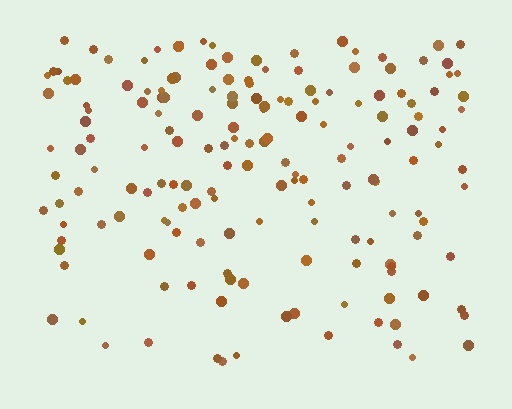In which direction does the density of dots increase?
From bottom to top, with the top side densest.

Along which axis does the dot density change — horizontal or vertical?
Vertical.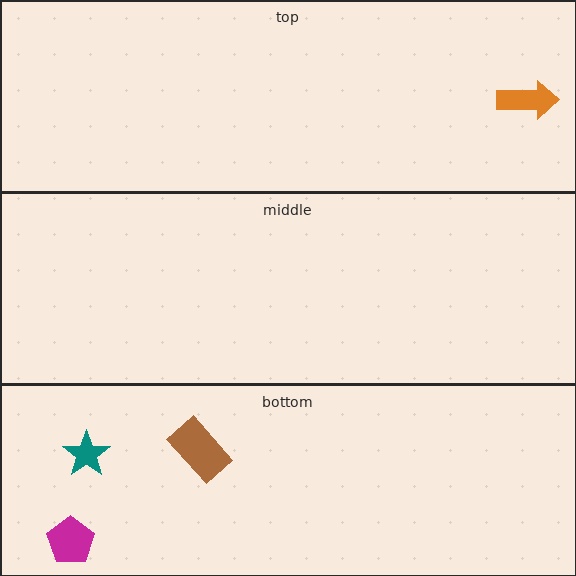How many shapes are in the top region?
1.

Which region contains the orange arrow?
The top region.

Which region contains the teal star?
The bottom region.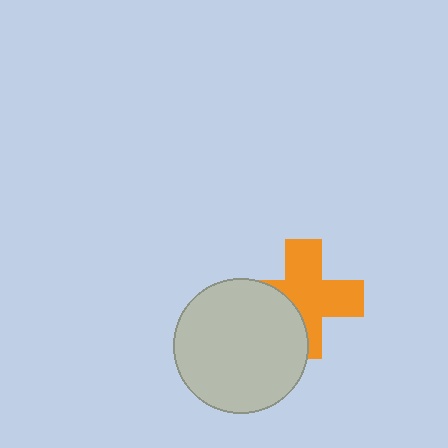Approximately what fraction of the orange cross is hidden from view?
Roughly 34% of the orange cross is hidden behind the light gray circle.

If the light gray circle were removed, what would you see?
You would see the complete orange cross.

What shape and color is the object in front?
The object in front is a light gray circle.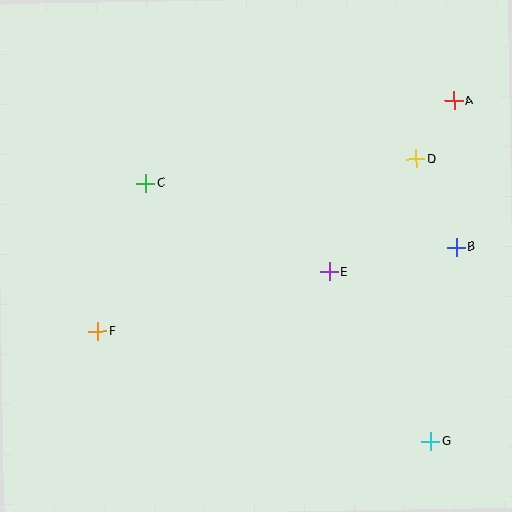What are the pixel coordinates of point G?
Point G is at (431, 441).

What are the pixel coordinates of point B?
Point B is at (456, 247).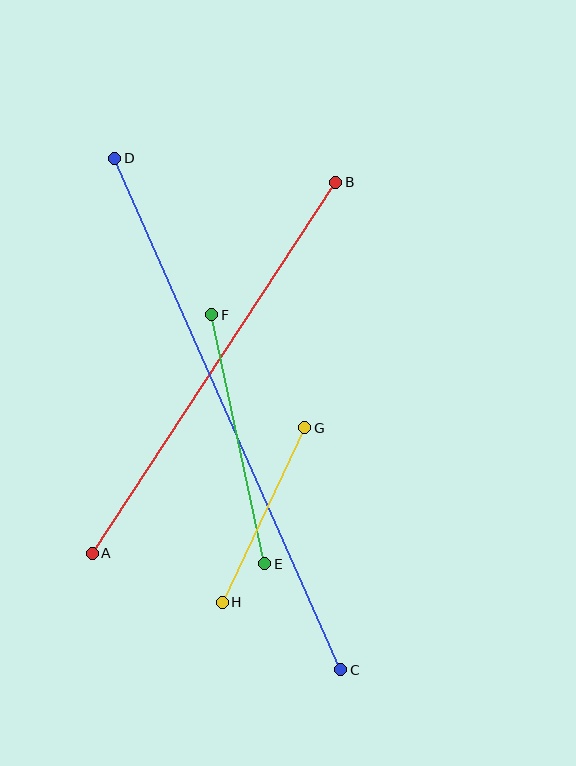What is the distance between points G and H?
The distance is approximately 193 pixels.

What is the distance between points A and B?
The distance is approximately 444 pixels.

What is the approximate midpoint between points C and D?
The midpoint is at approximately (228, 414) pixels.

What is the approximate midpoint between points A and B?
The midpoint is at approximately (214, 368) pixels.